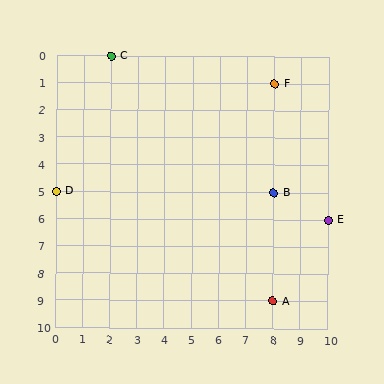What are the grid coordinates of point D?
Point D is at grid coordinates (0, 5).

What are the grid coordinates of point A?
Point A is at grid coordinates (8, 9).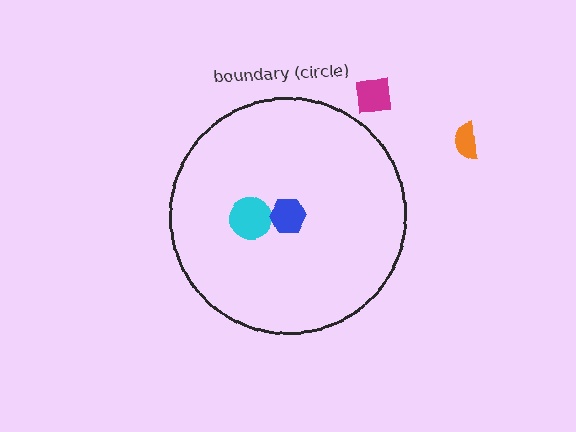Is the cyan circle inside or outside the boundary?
Inside.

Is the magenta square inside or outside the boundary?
Outside.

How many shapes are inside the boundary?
2 inside, 2 outside.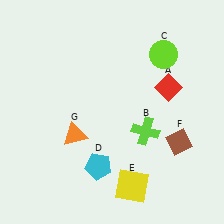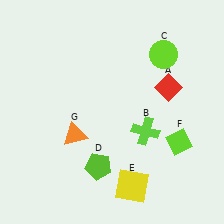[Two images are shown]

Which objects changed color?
D changed from cyan to lime. F changed from brown to lime.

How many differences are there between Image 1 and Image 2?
There are 2 differences between the two images.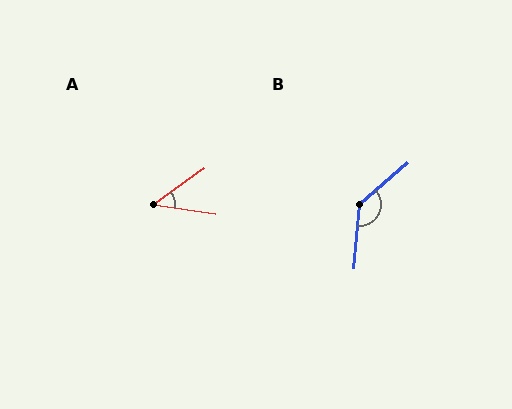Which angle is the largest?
B, at approximately 136 degrees.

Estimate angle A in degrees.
Approximately 44 degrees.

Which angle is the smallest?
A, at approximately 44 degrees.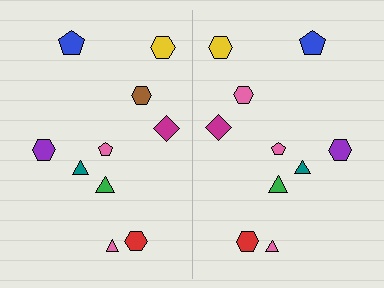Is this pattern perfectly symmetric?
No, the pattern is not perfectly symmetric. The pink hexagon on the right side breaks the symmetry — its mirror counterpart is brown.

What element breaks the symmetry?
The pink hexagon on the right side breaks the symmetry — its mirror counterpart is brown.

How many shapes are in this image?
There are 20 shapes in this image.